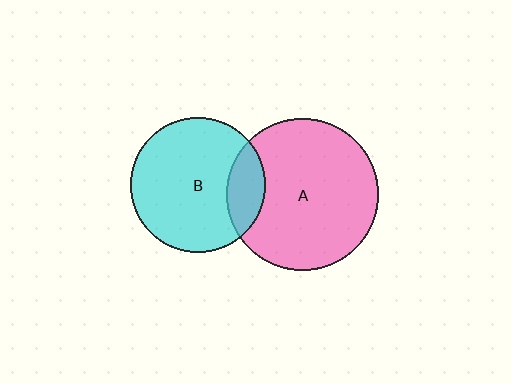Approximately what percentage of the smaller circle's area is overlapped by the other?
Approximately 20%.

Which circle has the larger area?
Circle A (pink).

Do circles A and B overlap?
Yes.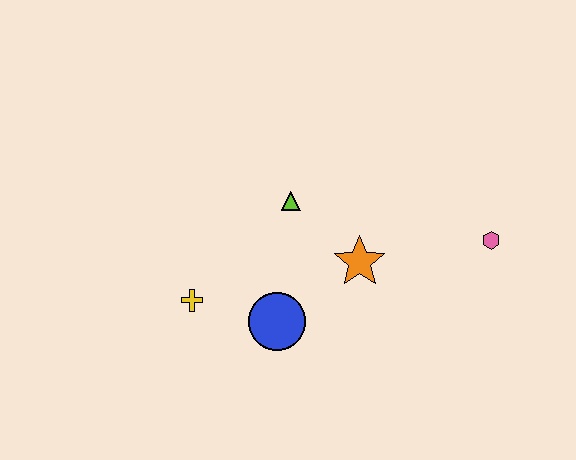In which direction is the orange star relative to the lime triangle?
The orange star is to the right of the lime triangle.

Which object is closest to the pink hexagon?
The orange star is closest to the pink hexagon.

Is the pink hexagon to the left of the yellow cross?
No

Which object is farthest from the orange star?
The yellow cross is farthest from the orange star.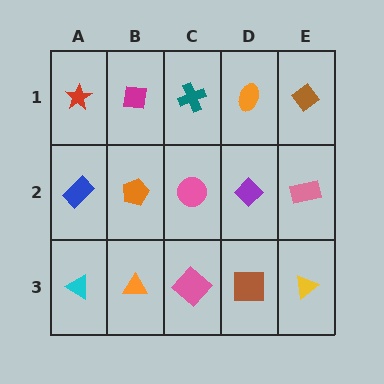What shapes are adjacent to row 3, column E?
A pink rectangle (row 2, column E), a brown square (row 3, column D).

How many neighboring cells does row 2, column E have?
3.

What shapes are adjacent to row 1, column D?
A purple diamond (row 2, column D), a teal cross (row 1, column C), a brown diamond (row 1, column E).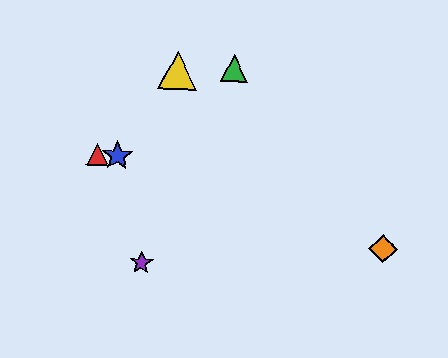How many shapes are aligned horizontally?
2 shapes (the red triangle, the blue star) are aligned horizontally.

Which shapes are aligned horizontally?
The red triangle, the blue star are aligned horizontally.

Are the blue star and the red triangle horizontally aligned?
Yes, both are at y≈156.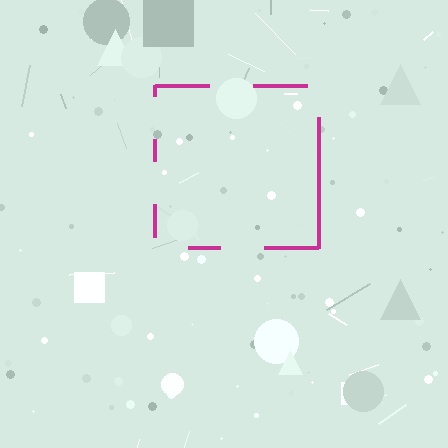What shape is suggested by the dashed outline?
The dashed outline suggests a square.